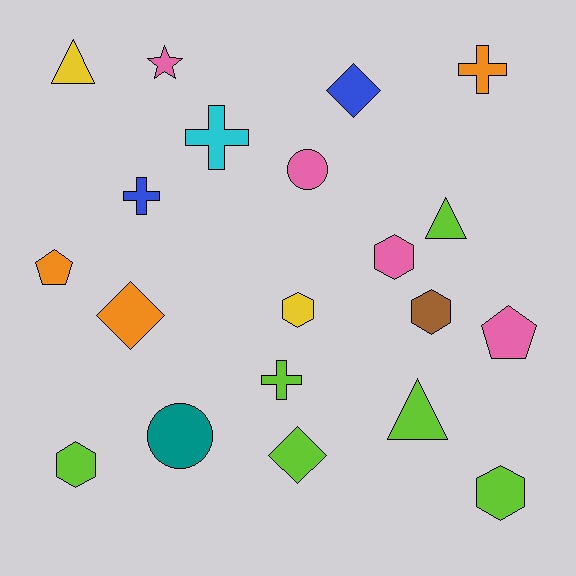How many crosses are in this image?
There are 4 crosses.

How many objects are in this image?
There are 20 objects.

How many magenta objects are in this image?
There are no magenta objects.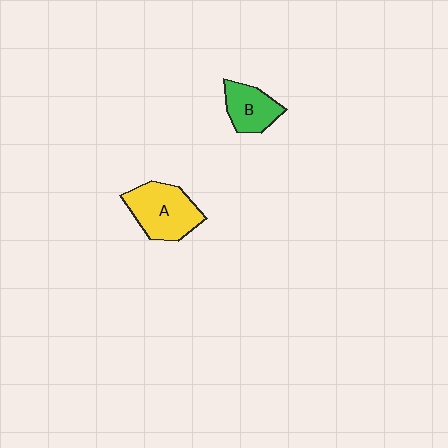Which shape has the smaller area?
Shape B (green).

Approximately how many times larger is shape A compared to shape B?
Approximately 1.5 times.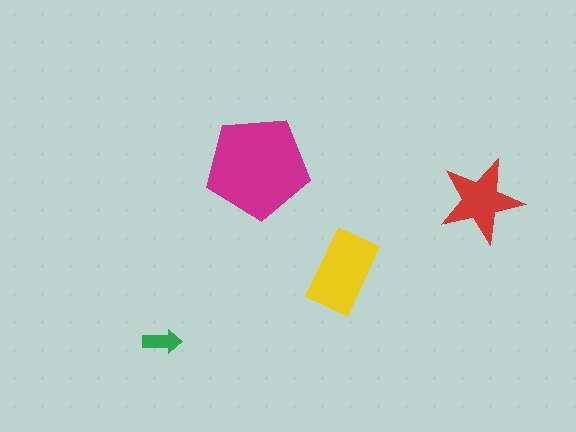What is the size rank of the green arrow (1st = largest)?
4th.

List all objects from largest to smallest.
The magenta pentagon, the yellow rectangle, the red star, the green arrow.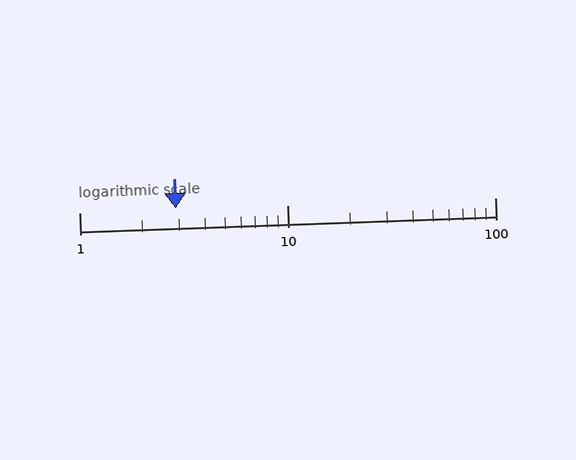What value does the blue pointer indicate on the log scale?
The pointer indicates approximately 2.9.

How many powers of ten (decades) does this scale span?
The scale spans 2 decades, from 1 to 100.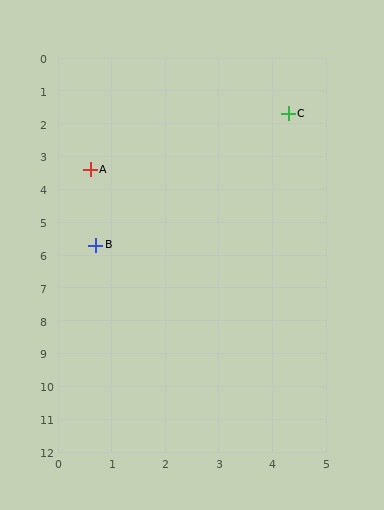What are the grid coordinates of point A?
Point A is at approximately (0.6, 3.4).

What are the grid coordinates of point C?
Point C is at approximately (4.3, 1.7).